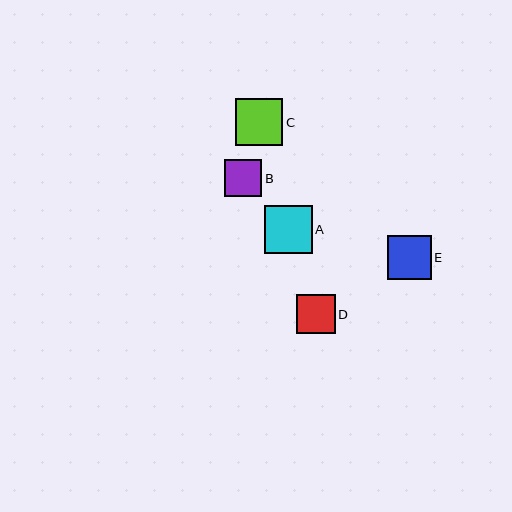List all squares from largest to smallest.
From largest to smallest: C, A, E, D, B.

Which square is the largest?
Square C is the largest with a size of approximately 48 pixels.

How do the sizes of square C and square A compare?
Square C and square A are approximately the same size.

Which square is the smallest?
Square B is the smallest with a size of approximately 37 pixels.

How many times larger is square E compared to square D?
Square E is approximately 1.1 times the size of square D.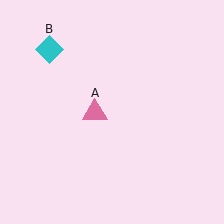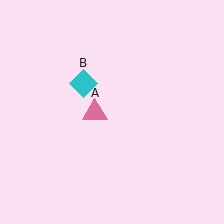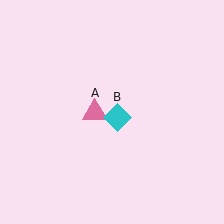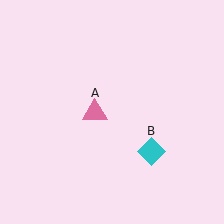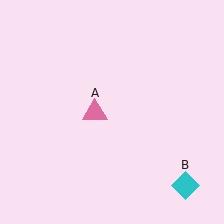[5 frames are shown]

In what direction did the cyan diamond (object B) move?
The cyan diamond (object B) moved down and to the right.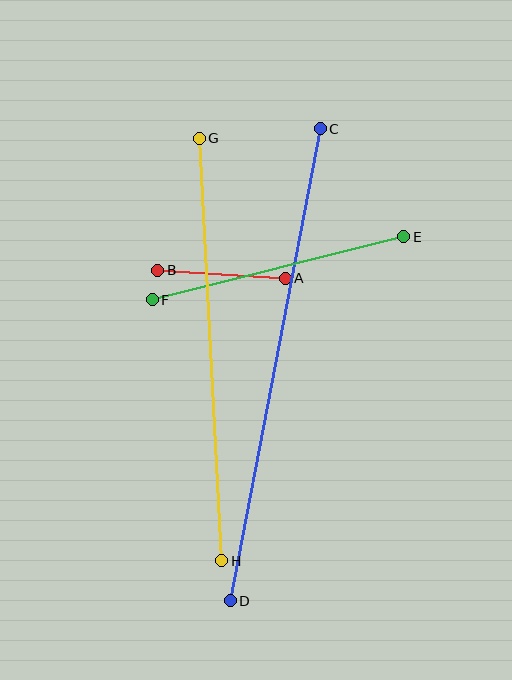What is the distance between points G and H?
The distance is approximately 423 pixels.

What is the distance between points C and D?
The distance is approximately 480 pixels.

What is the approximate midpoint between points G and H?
The midpoint is at approximately (210, 350) pixels.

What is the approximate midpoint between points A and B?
The midpoint is at approximately (221, 274) pixels.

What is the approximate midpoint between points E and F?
The midpoint is at approximately (278, 268) pixels.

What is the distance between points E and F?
The distance is approximately 259 pixels.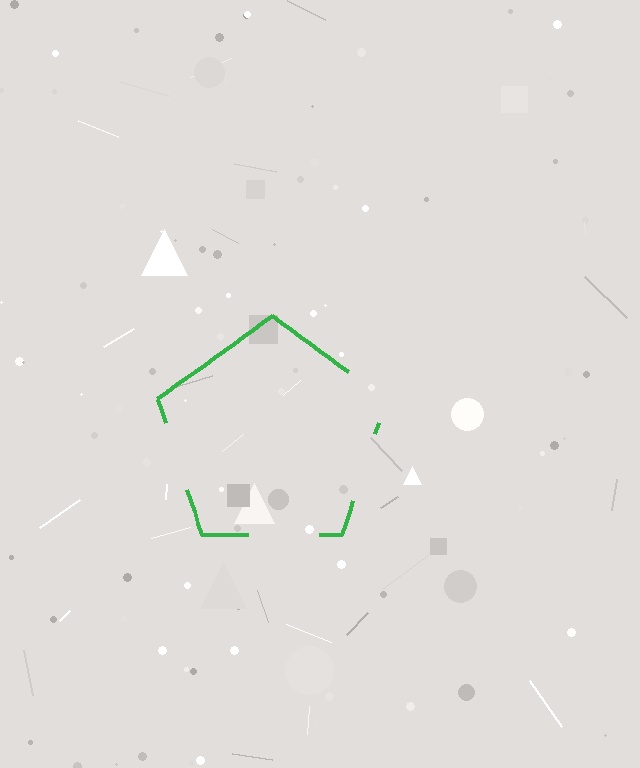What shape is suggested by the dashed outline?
The dashed outline suggests a pentagon.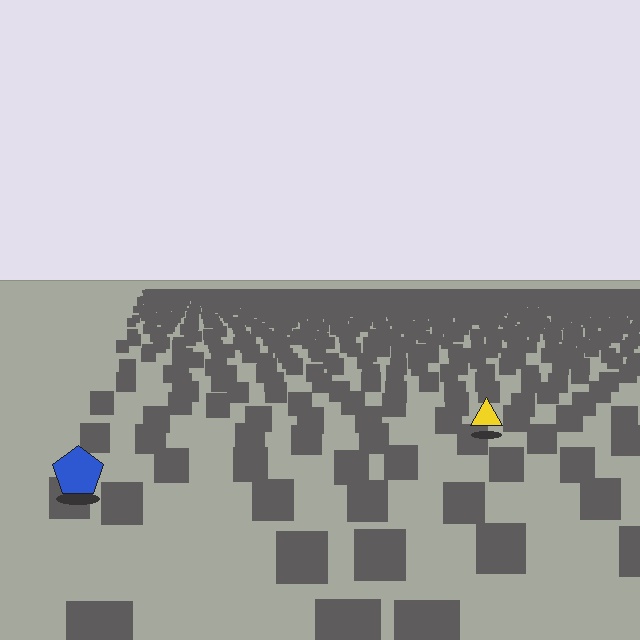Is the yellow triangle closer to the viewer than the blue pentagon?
No. The blue pentagon is closer — you can tell from the texture gradient: the ground texture is coarser near it.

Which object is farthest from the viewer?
The yellow triangle is farthest from the viewer. It appears smaller and the ground texture around it is denser.